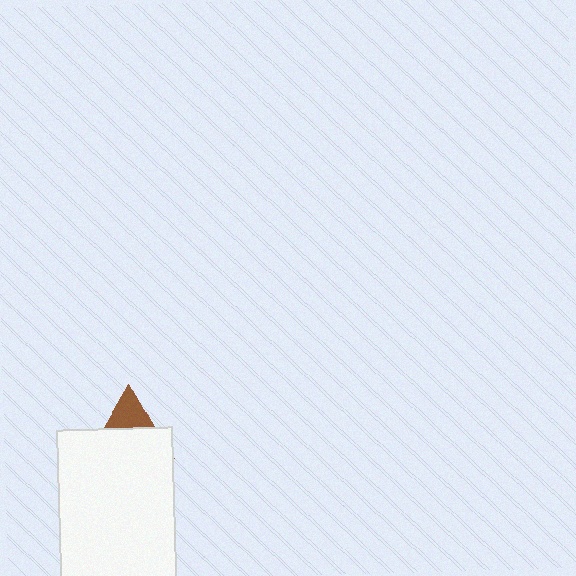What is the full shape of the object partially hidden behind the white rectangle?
The partially hidden object is a brown triangle.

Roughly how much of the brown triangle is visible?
A small part of it is visible (roughly 34%).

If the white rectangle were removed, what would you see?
You would see the complete brown triangle.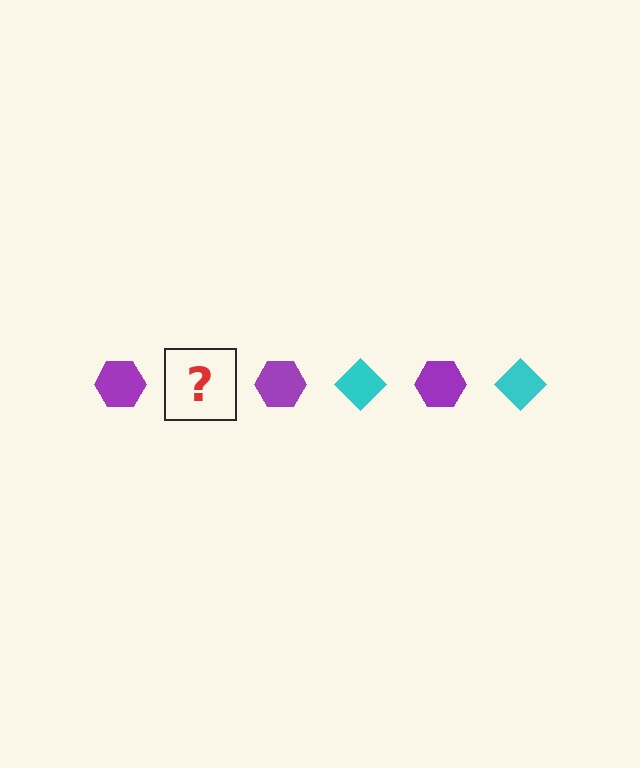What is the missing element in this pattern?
The missing element is a cyan diamond.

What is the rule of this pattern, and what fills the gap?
The rule is that the pattern alternates between purple hexagon and cyan diamond. The gap should be filled with a cyan diamond.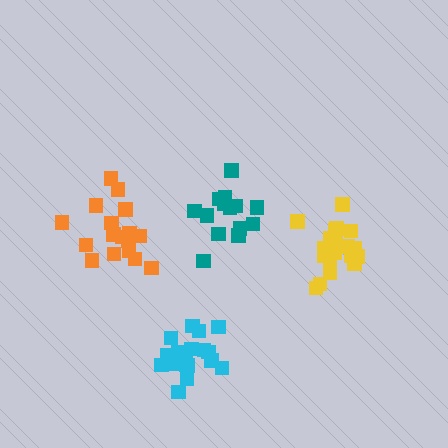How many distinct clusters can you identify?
There are 4 distinct clusters.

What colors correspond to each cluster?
The clusters are colored: orange, teal, cyan, yellow.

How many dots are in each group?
Group 1: 19 dots, Group 2: 14 dots, Group 3: 18 dots, Group 4: 19 dots (70 total).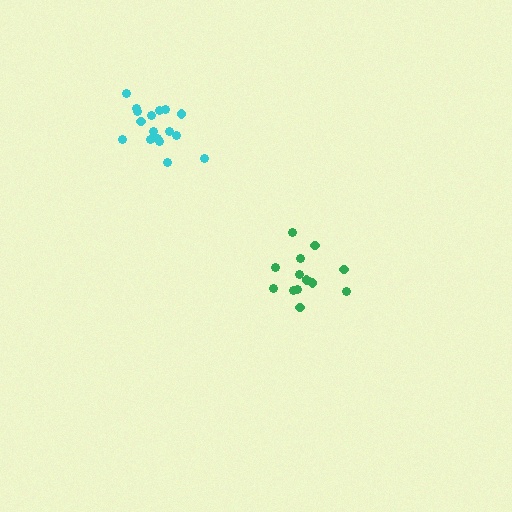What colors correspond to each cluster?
The clusters are colored: green, cyan.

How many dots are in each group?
Group 1: 14 dots, Group 2: 17 dots (31 total).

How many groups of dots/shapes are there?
There are 2 groups.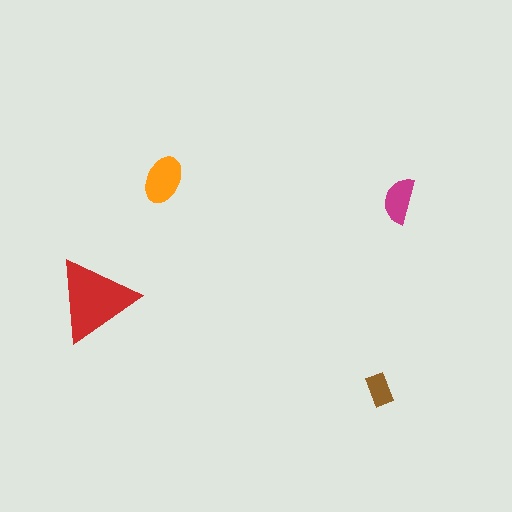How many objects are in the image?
There are 4 objects in the image.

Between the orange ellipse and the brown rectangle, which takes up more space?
The orange ellipse.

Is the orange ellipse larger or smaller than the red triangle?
Smaller.